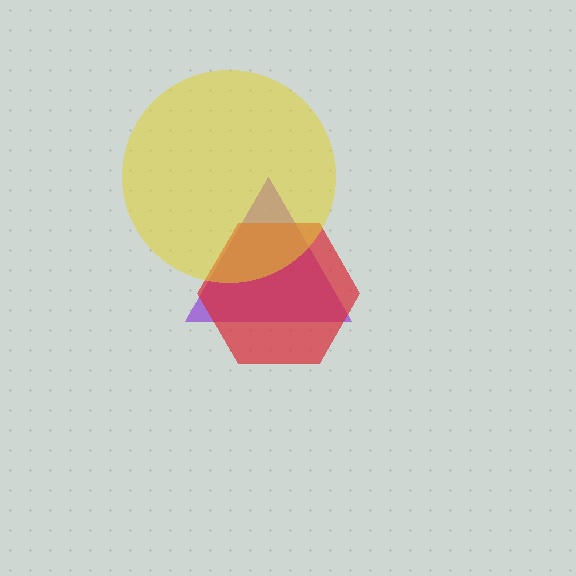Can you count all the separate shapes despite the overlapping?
Yes, there are 3 separate shapes.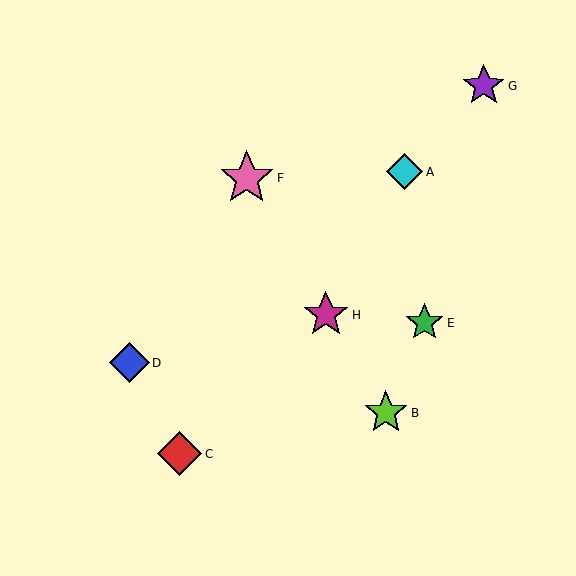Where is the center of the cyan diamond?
The center of the cyan diamond is at (405, 172).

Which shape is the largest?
The pink star (labeled F) is the largest.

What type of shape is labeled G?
Shape G is a purple star.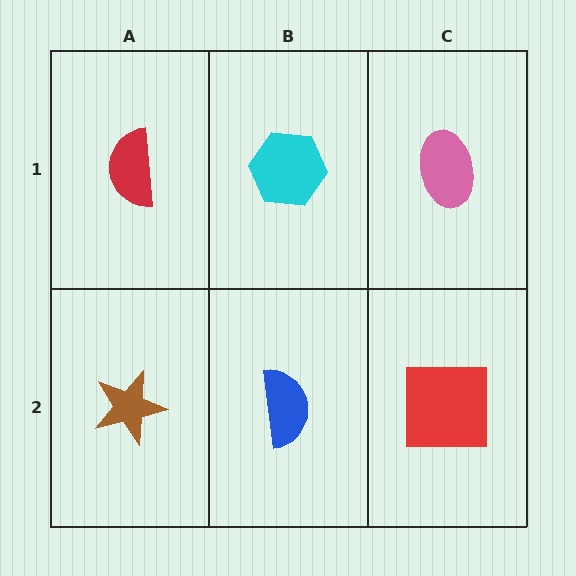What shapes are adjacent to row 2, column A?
A red semicircle (row 1, column A), a blue semicircle (row 2, column B).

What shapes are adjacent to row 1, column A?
A brown star (row 2, column A), a cyan hexagon (row 1, column B).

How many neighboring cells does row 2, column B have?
3.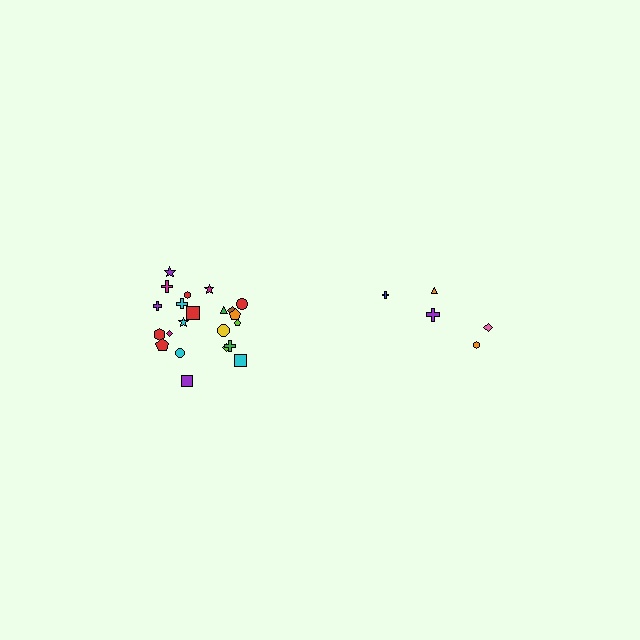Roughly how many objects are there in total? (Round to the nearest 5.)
Roughly 25 objects in total.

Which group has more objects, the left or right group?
The left group.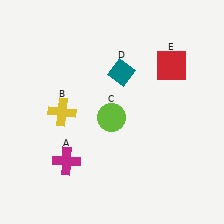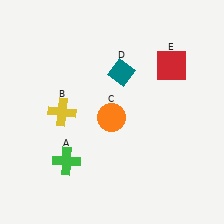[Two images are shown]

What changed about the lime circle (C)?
In Image 1, C is lime. In Image 2, it changed to orange.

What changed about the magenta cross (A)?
In Image 1, A is magenta. In Image 2, it changed to green.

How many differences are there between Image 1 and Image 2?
There are 2 differences between the two images.